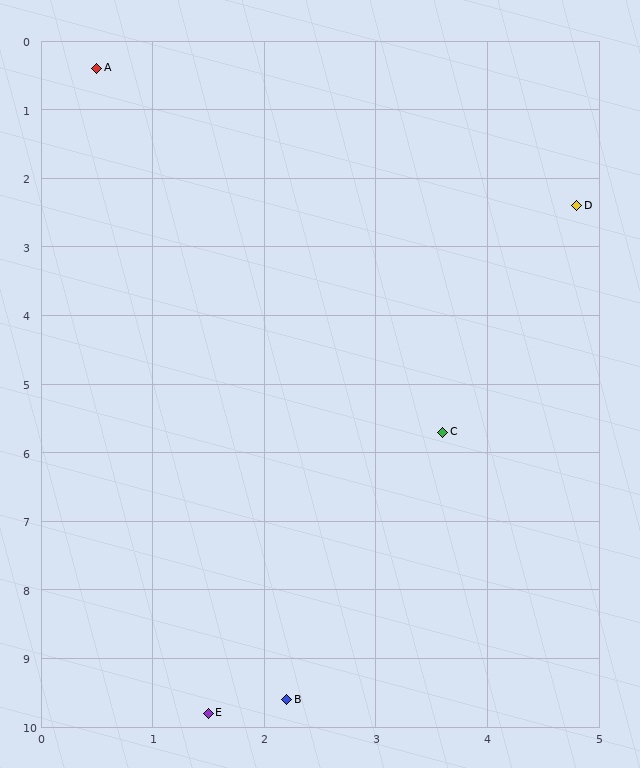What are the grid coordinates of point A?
Point A is at approximately (0.5, 0.4).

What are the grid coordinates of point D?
Point D is at approximately (4.8, 2.4).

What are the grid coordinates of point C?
Point C is at approximately (3.6, 5.7).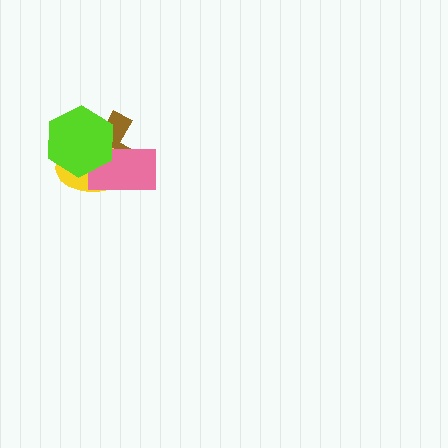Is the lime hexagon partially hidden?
No, no other shape covers it.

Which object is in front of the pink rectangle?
The lime hexagon is in front of the pink rectangle.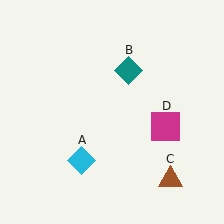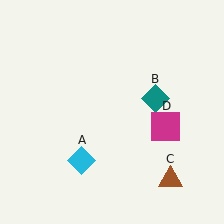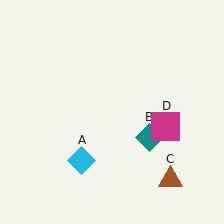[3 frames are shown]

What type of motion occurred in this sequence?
The teal diamond (object B) rotated clockwise around the center of the scene.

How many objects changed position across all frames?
1 object changed position: teal diamond (object B).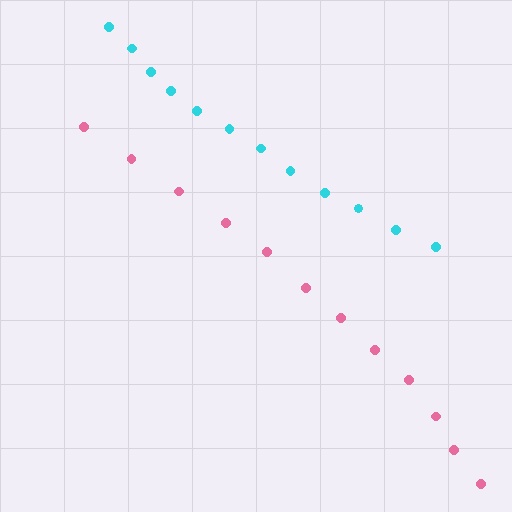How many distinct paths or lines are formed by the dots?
There are 2 distinct paths.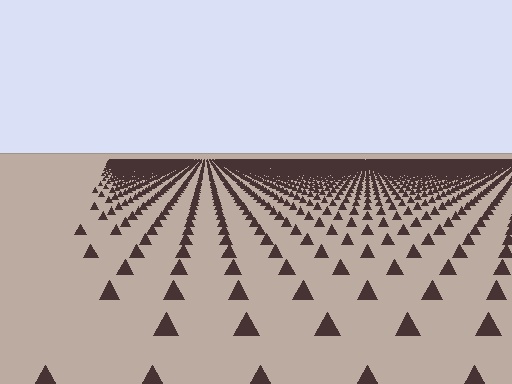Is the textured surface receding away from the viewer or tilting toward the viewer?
The surface is receding away from the viewer. Texture elements get smaller and denser toward the top.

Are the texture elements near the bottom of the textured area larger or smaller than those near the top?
Larger. Near the bottom, elements are closer to the viewer and appear at a bigger on-screen size.